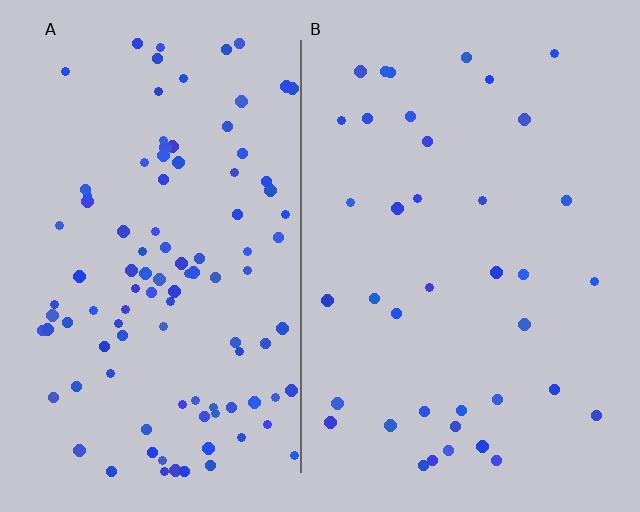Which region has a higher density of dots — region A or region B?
A (the left).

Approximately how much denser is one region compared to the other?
Approximately 2.7× — region A over region B.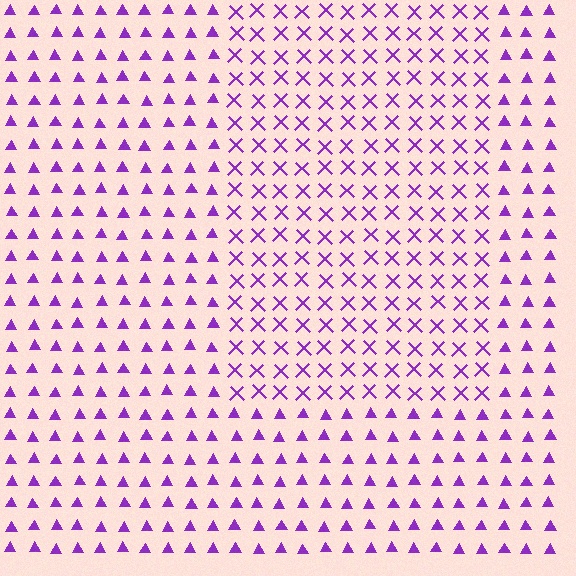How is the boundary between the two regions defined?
The boundary is defined by a change in element shape: X marks inside vs. triangles outside. All elements share the same color and spacing.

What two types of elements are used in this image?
The image uses X marks inside the rectangle region and triangles outside it.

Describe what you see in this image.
The image is filled with small purple elements arranged in a uniform grid. A rectangle-shaped region contains X marks, while the surrounding area contains triangles. The boundary is defined purely by the change in element shape.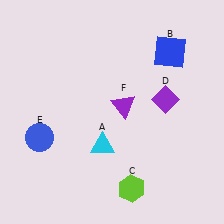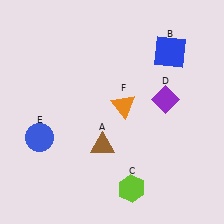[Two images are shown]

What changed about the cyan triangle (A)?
In Image 1, A is cyan. In Image 2, it changed to brown.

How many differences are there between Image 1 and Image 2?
There are 2 differences between the two images.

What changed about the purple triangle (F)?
In Image 1, F is purple. In Image 2, it changed to orange.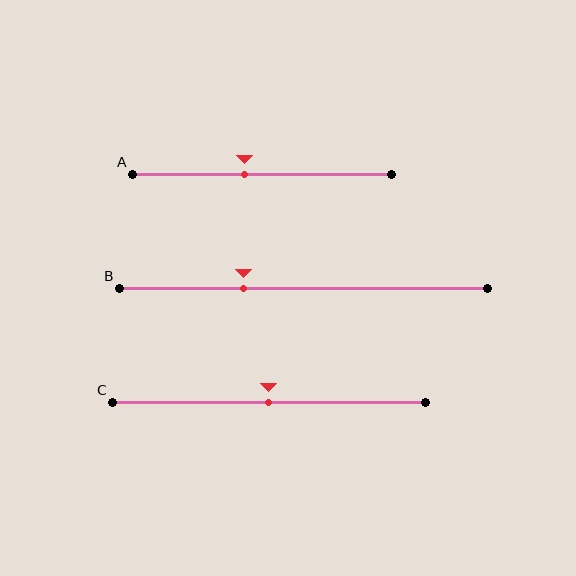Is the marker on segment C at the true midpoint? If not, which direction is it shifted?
Yes, the marker on segment C is at the true midpoint.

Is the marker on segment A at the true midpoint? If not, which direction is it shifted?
No, the marker on segment A is shifted to the left by about 7% of the segment length.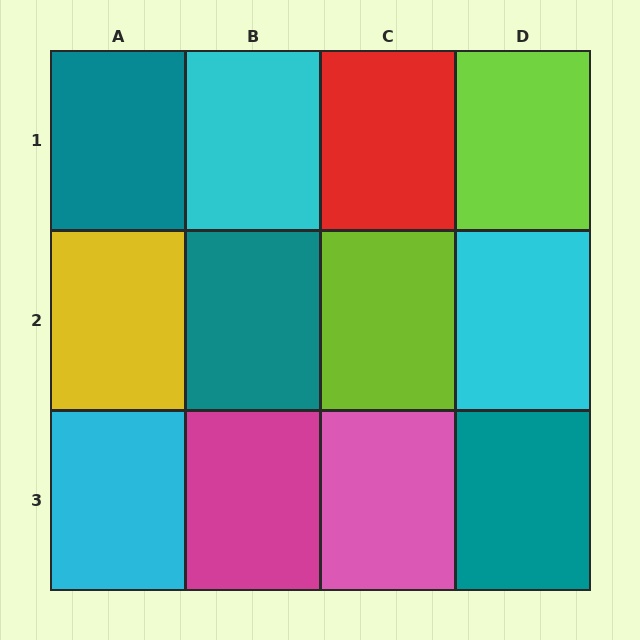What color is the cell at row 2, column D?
Cyan.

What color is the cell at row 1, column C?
Red.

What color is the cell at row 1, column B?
Cyan.